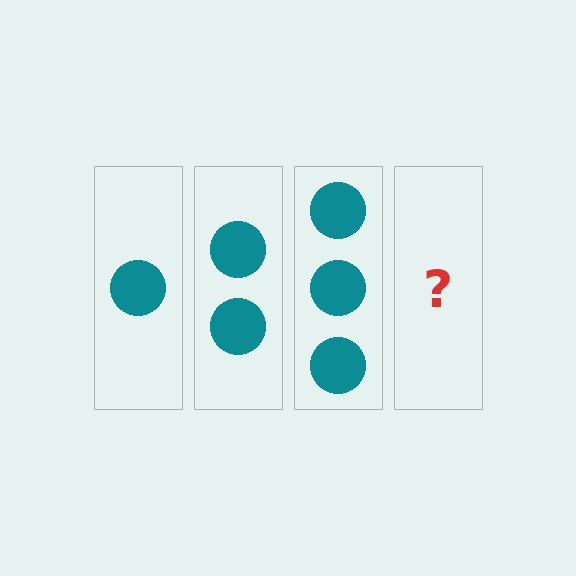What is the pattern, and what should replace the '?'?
The pattern is that each step adds one more circle. The '?' should be 4 circles.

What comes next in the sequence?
The next element should be 4 circles.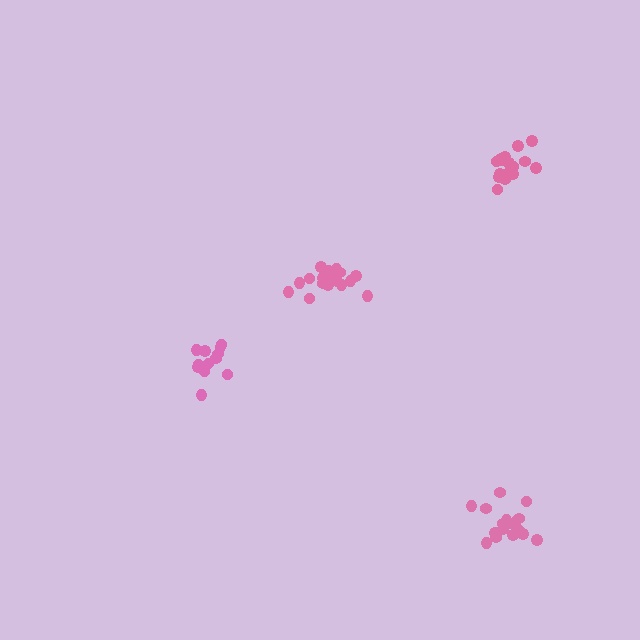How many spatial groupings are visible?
There are 4 spatial groupings.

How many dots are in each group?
Group 1: 18 dots, Group 2: 19 dots, Group 3: 17 dots, Group 4: 15 dots (69 total).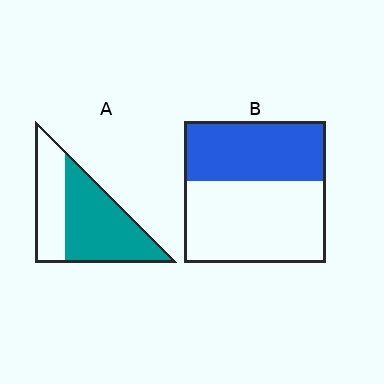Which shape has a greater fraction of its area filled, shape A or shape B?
Shape A.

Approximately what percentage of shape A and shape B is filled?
A is approximately 60% and B is approximately 40%.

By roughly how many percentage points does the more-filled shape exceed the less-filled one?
By roughly 20 percentage points (A over B).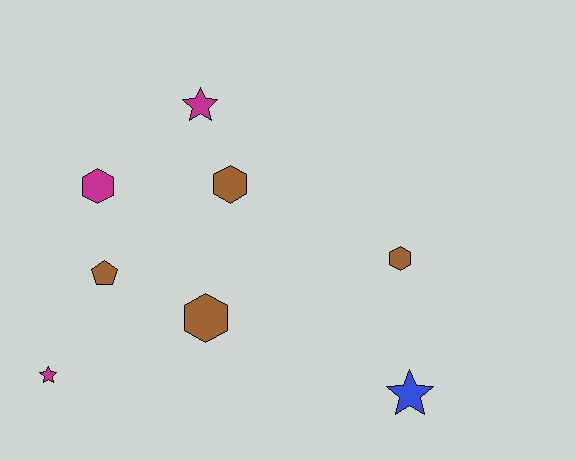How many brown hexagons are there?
There are 3 brown hexagons.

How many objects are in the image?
There are 8 objects.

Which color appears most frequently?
Brown, with 4 objects.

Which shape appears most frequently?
Hexagon, with 4 objects.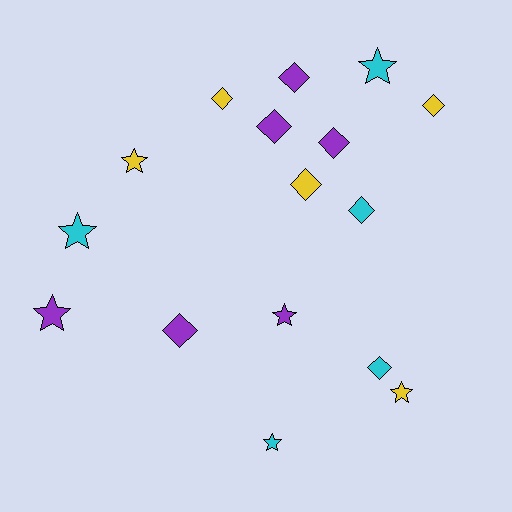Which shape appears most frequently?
Diamond, with 9 objects.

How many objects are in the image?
There are 16 objects.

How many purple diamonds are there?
There are 4 purple diamonds.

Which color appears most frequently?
Purple, with 6 objects.